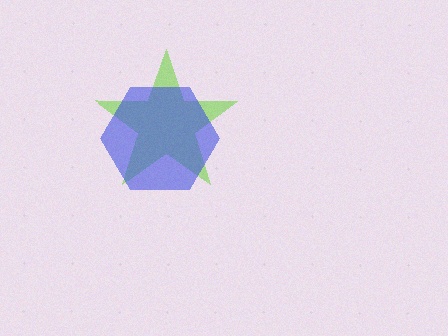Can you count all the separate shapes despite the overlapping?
Yes, there are 2 separate shapes.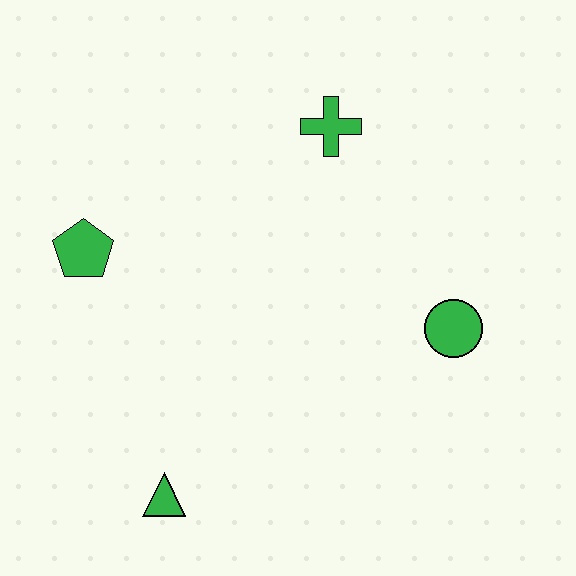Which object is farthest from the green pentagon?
The green circle is farthest from the green pentagon.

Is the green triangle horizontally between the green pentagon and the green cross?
Yes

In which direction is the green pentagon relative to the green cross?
The green pentagon is to the left of the green cross.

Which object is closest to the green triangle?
The green pentagon is closest to the green triangle.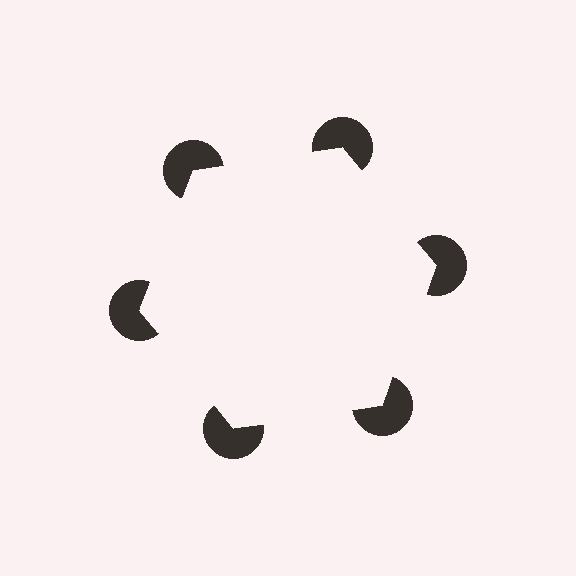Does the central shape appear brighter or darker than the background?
It typically appears slightly brighter than the background, even though no actual brightness change is drawn.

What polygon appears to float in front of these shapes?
An illusory hexagon — its edges are inferred from the aligned wedge cuts in the pac-man discs, not physically drawn.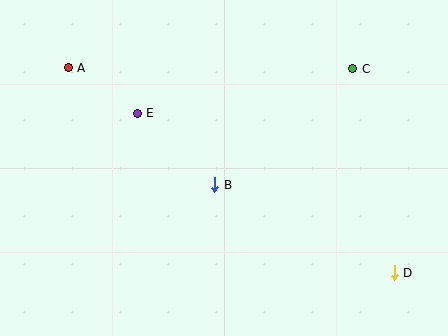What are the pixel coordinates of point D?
Point D is at (394, 273).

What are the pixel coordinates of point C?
Point C is at (353, 69).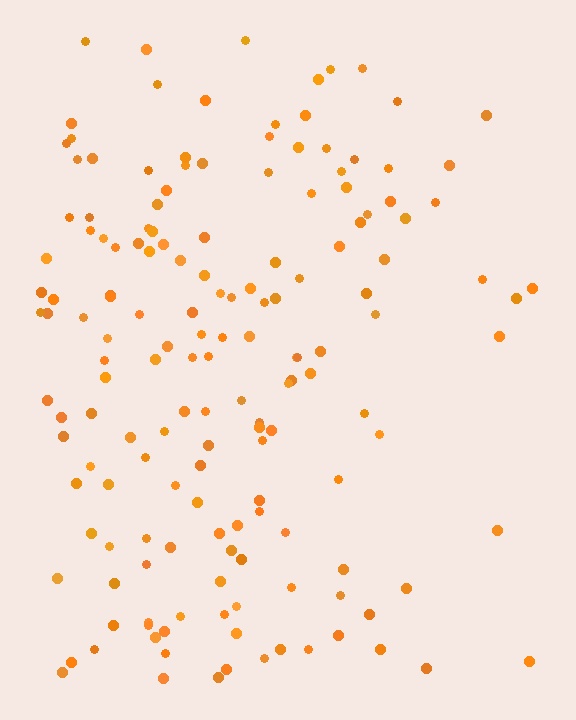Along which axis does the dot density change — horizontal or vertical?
Horizontal.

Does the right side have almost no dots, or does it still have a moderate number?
Still a moderate number, just noticeably fewer than the left.